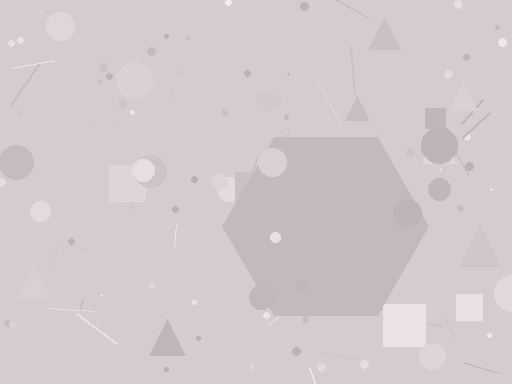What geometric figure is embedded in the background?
A hexagon is embedded in the background.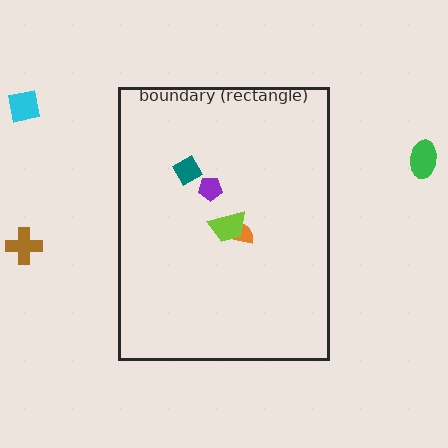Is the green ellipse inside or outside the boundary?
Outside.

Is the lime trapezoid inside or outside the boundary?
Inside.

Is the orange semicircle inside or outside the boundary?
Inside.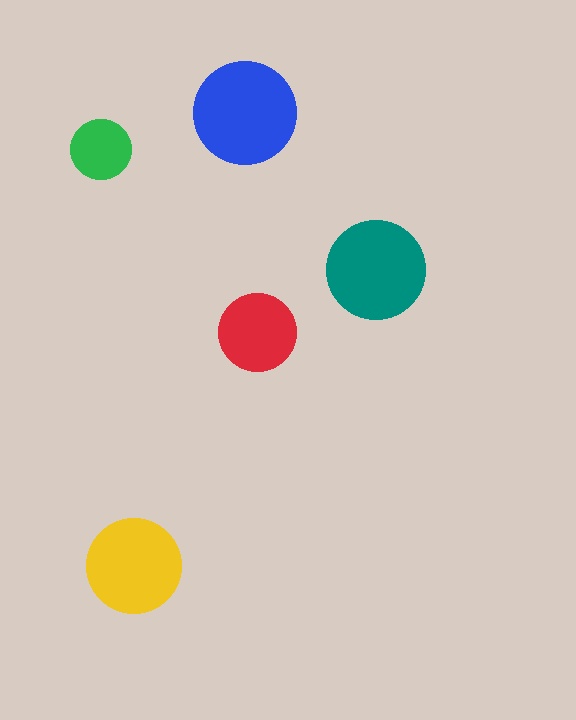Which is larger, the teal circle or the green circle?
The teal one.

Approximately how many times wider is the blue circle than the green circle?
About 1.5 times wider.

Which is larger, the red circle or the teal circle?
The teal one.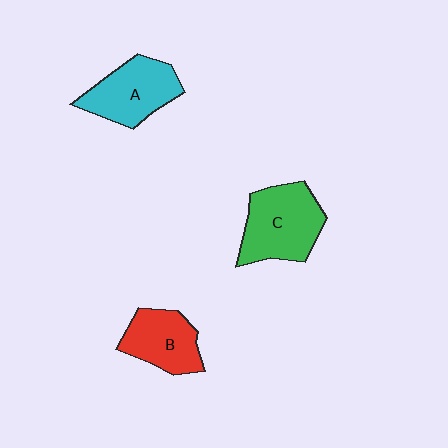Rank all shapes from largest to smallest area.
From largest to smallest: C (green), A (cyan), B (red).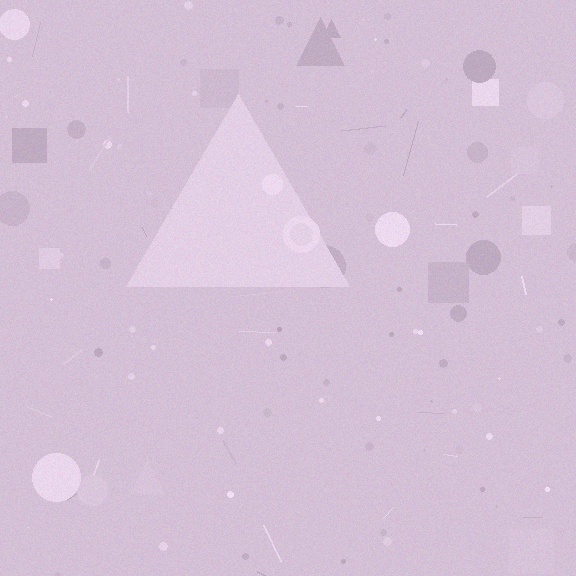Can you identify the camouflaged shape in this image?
The camouflaged shape is a triangle.